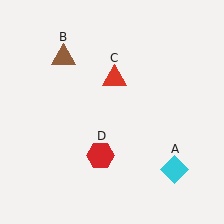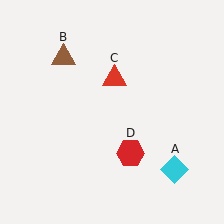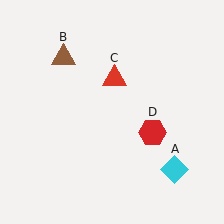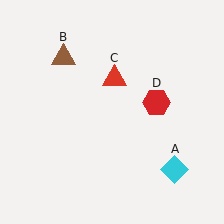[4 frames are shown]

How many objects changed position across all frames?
1 object changed position: red hexagon (object D).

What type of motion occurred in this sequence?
The red hexagon (object D) rotated counterclockwise around the center of the scene.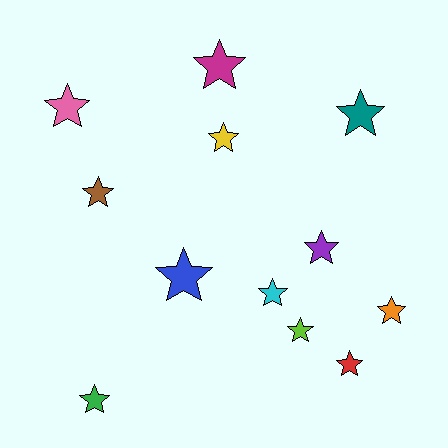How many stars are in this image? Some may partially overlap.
There are 12 stars.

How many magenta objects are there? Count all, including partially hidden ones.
There is 1 magenta object.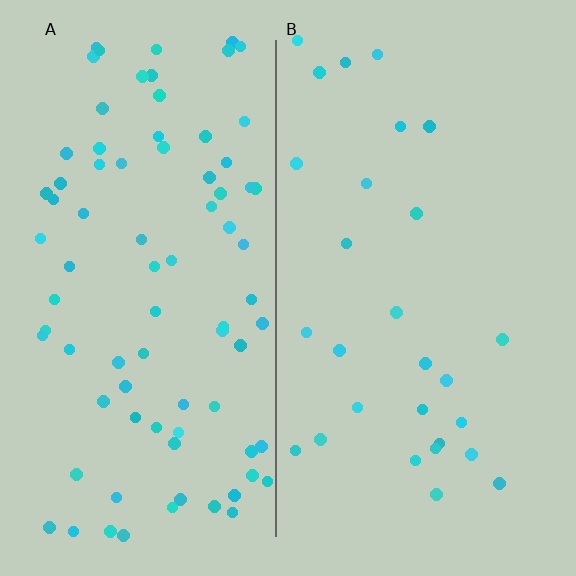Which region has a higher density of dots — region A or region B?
A (the left).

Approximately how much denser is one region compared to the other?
Approximately 2.9× — region A over region B.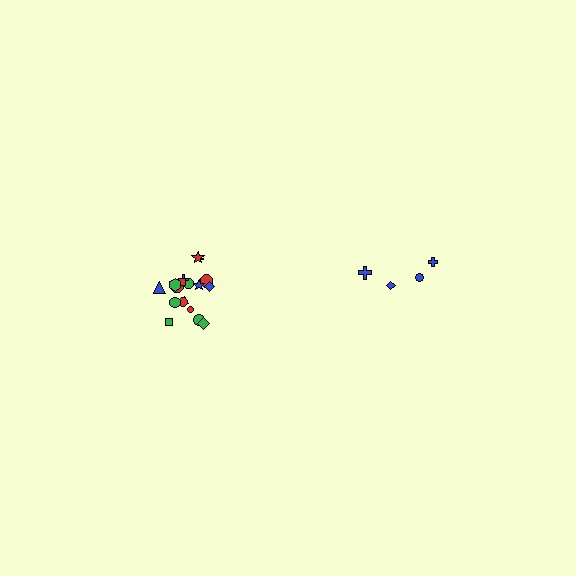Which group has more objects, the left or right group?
The left group.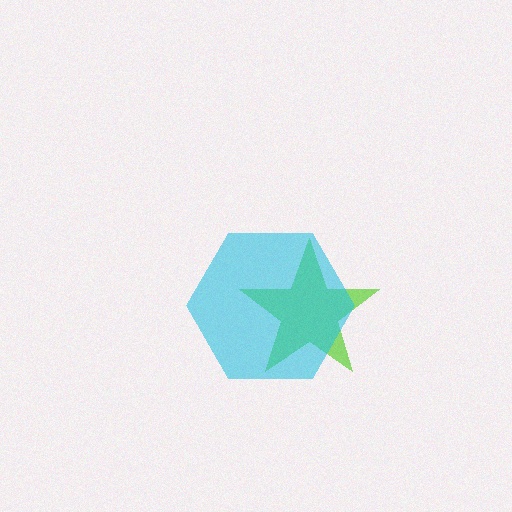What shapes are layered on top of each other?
The layered shapes are: a lime star, a cyan hexagon.